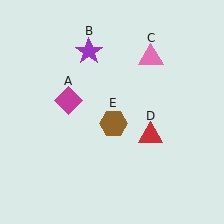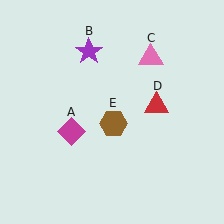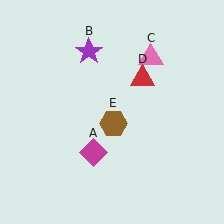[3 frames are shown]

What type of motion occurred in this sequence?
The magenta diamond (object A), red triangle (object D) rotated counterclockwise around the center of the scene.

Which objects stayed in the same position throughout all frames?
Purple star (object B) and pink triangle (object C) and brown hexagon (object E) remained stationary.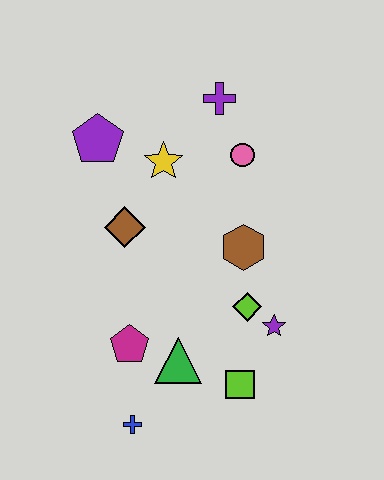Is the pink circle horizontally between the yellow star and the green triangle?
No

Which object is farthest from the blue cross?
The purple cross is farthest from the blue cross.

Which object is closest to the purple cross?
The pink circle is closest to the purple cross.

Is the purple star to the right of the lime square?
Yes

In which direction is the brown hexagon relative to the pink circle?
The brown hexagon is below the pink circle.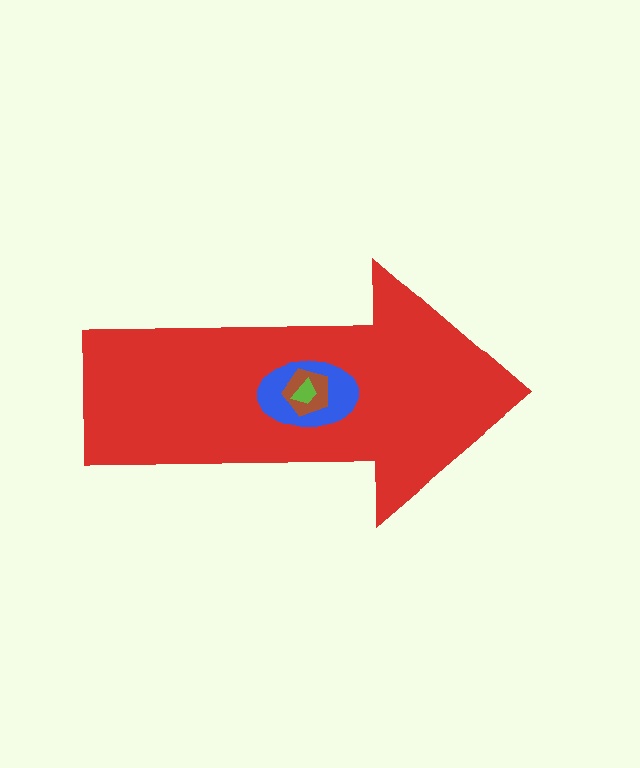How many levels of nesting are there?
4.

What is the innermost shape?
The lime trapezoid.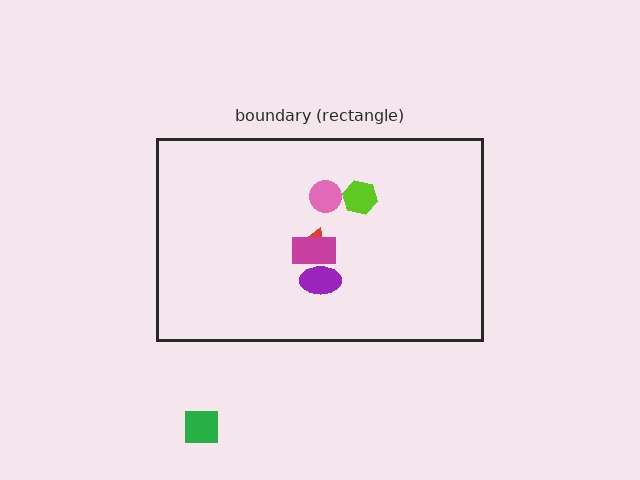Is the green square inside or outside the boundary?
Outside.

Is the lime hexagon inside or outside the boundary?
Inside.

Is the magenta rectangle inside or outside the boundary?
Inside.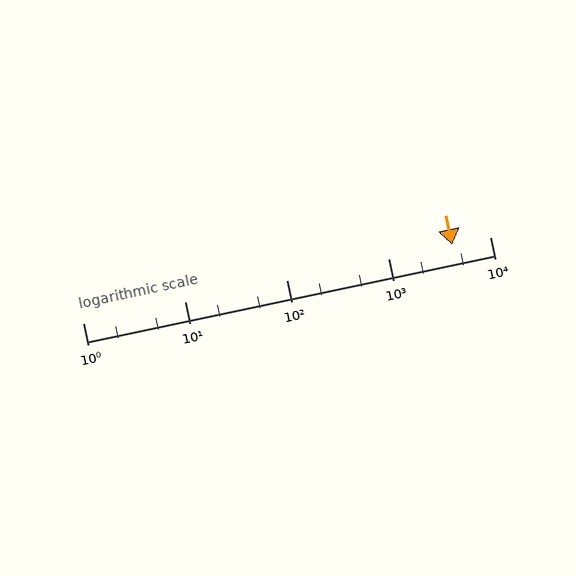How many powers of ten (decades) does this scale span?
The scale spans 4 decades, from 1 to 10000.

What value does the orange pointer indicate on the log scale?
The pointer indicates approximately 4300.